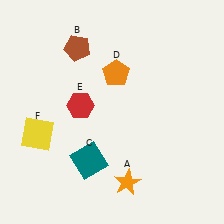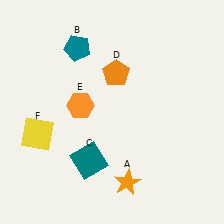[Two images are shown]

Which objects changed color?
B changed from brown to teal. E changed from red to orange.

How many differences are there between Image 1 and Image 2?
There are 2 differences between the two images.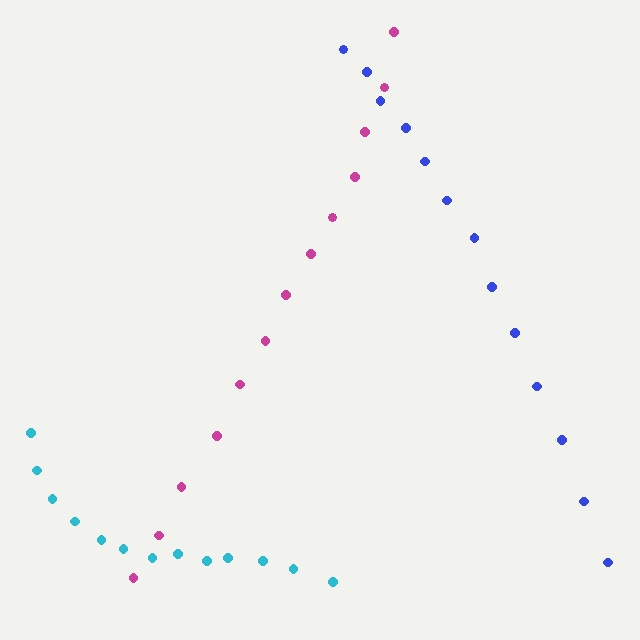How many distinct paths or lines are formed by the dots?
There are 3 distinct paths.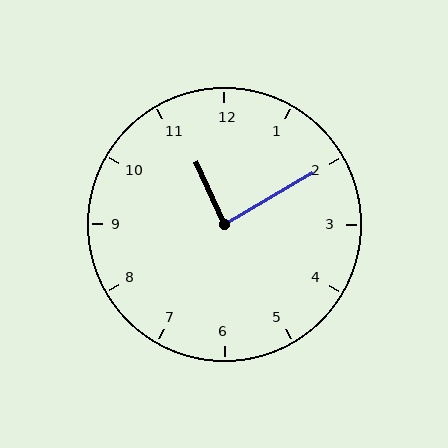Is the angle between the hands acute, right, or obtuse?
It is right.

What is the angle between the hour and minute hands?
Approximately 85 degrees.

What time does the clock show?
11:10.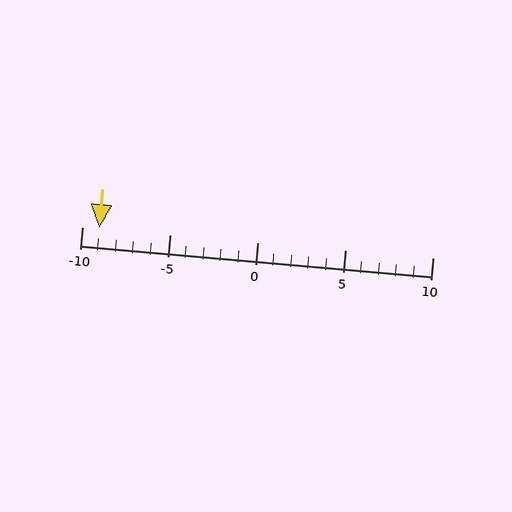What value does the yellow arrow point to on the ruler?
The yellow arrow points to approximately -9.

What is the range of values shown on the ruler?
The ruler shows values from -10 to 10.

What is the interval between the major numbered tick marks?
The major tick marks are spaced 5 units apart.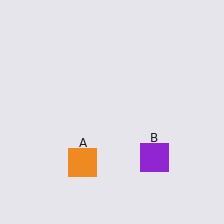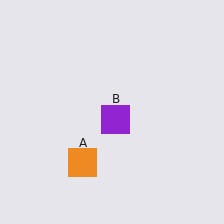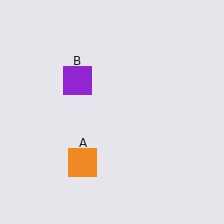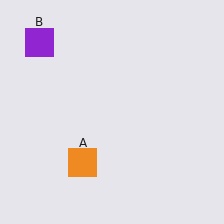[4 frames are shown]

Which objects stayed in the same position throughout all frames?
Orange square (object A) remained stationary.